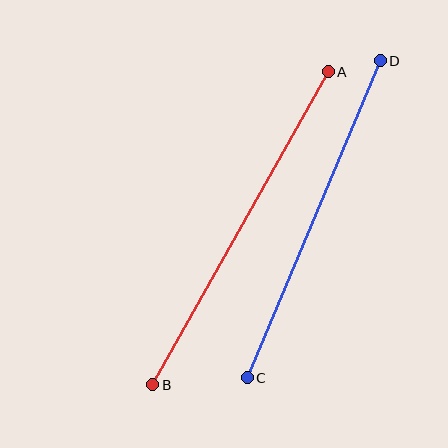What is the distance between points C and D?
The distance is approximately 344 pixels.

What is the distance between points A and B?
The distance is approximately 359 pixels.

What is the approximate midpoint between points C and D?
The midpoint is at approximately (314, 219) pixels.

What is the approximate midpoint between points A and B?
The midpoint is at approximately (240, 228) pixels.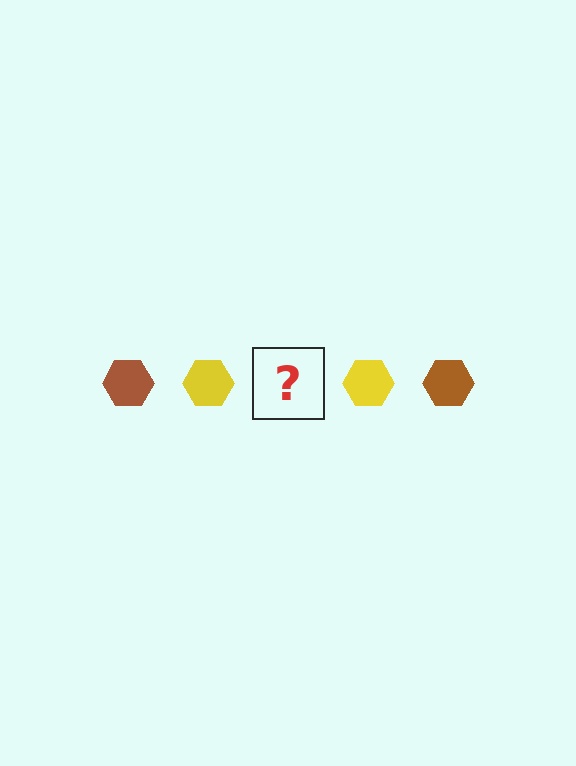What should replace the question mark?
The question mark should be replaced with a brown hexagon.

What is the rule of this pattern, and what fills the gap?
The rule is that the pattern cycles through brown, yellow hexagons. The gap should be filled with a brown hexagon.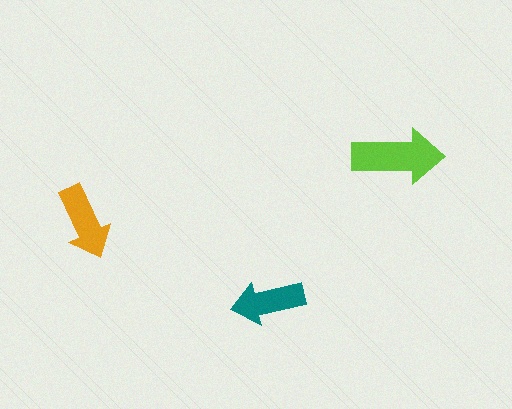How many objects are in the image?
There are 3 objects in the image.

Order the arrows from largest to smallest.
the lime one, the orange one, the teal one.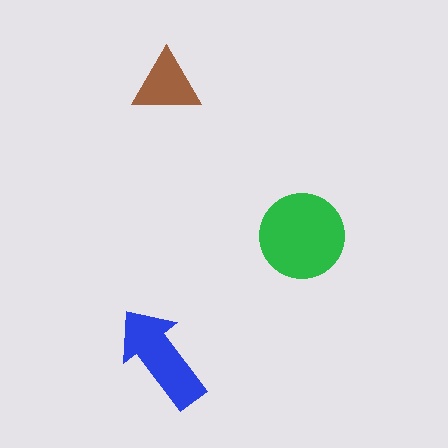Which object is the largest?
The green circle.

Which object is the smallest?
The brown triangle.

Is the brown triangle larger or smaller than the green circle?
Smaller.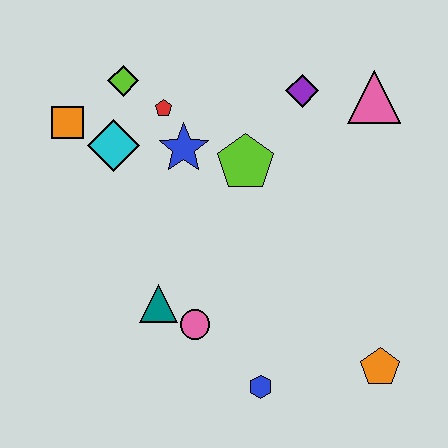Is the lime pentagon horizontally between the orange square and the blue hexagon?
Yes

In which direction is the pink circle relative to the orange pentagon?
The pink circle is to the left of the orange pentagon.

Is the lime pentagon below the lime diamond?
Yes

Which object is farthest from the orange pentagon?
The orange square is farthest from the orange pentagon.